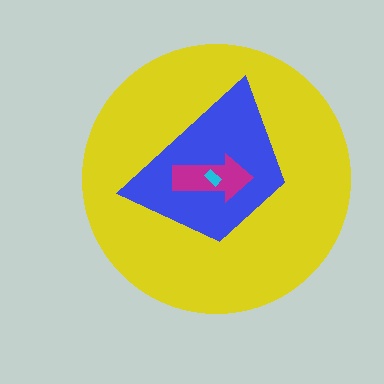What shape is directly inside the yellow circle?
The blue trapezoid.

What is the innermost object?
The cyan rectangle.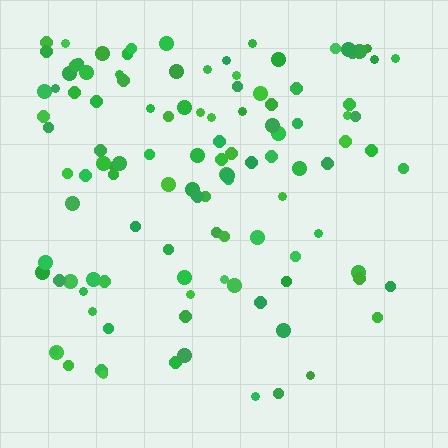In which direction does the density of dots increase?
From bottom to top, with the top side densest.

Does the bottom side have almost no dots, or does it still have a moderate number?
Still a moderate number, just noticeably fewer than the top.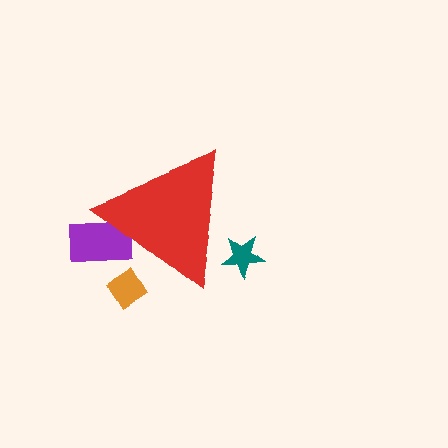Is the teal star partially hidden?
Yes, the teal star is partially hidden behind the red triangle.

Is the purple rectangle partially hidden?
Yes, the purple rectangle is partially hidden behind the red triangle.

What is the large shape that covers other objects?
A red triangle.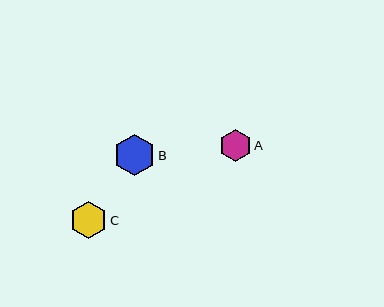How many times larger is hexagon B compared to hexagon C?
Hexagon B is approximately 1.1 times the size of hexagon C.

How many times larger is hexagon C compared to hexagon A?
Hexagon C is approximately 1.1 times the size of hexagon A.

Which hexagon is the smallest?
Hexagon A is the smallest with a size of approximately 32 pixels.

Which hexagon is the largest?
Hexagon B is the largest with a size of approximately 41 pixels.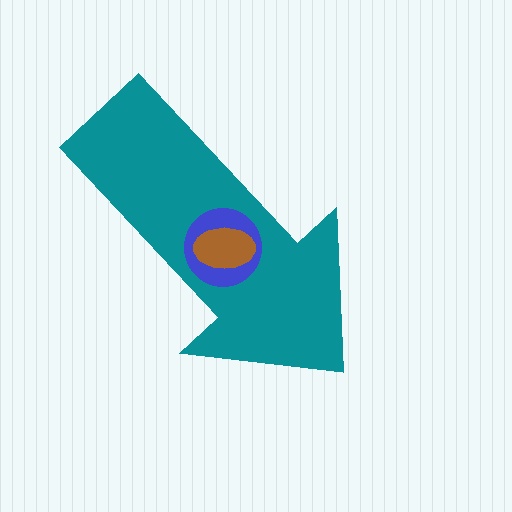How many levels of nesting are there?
3.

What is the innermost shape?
The brown ellipse.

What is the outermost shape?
The teal arrow.